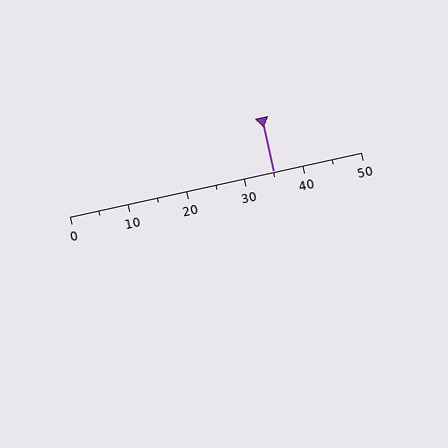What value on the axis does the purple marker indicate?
The marker indicates approximately 35.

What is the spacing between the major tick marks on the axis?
The major ticks are spaced 10 apart.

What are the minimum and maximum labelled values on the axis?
The axis runs from 0 to 50.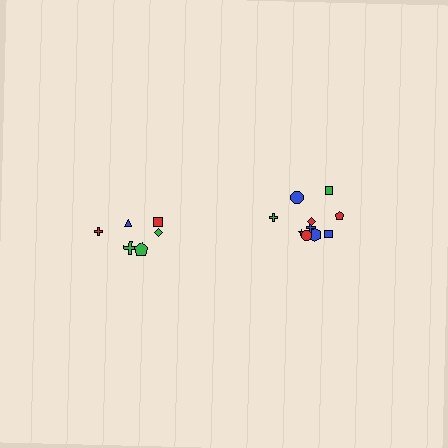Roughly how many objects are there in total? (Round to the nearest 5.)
Roughly 15 objects in total.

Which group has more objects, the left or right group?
The right group.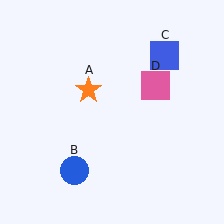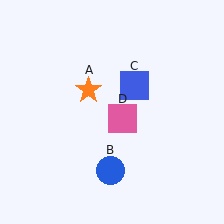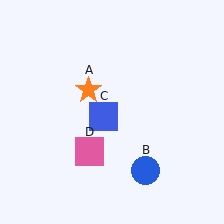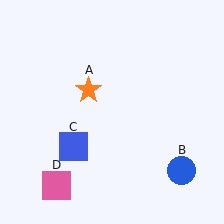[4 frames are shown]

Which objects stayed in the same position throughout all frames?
Orange star (object A) remained stationary.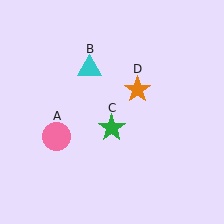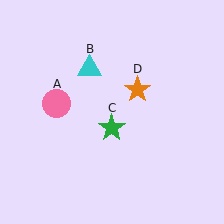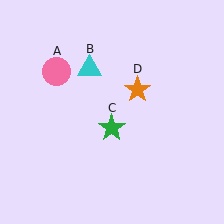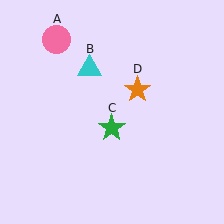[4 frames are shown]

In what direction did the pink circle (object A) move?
The pink circle (object A) moved up.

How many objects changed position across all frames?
1 object changed position: pink circle (object A).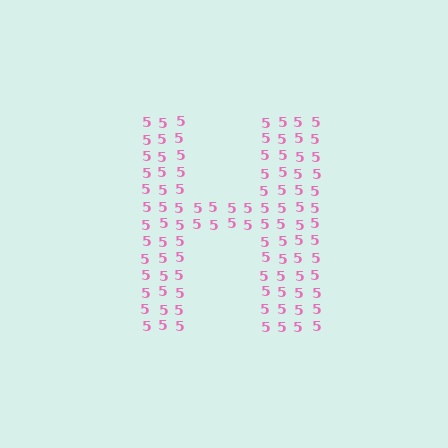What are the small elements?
The small elements are digit 5's.